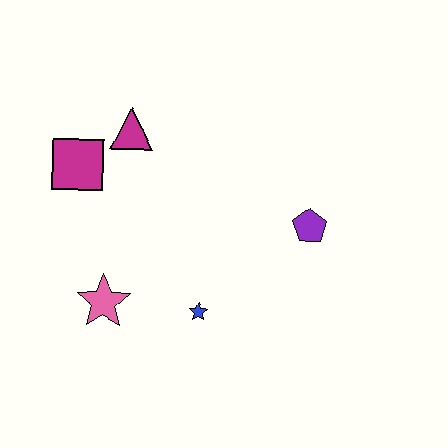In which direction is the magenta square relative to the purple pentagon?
The magenta square is to the left of the purple pentagon.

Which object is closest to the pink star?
The blue star is closest to the pink star.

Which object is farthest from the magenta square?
The purple pentagon is farthest from the magenta square.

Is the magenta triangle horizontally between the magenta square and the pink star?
No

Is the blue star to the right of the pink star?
Yes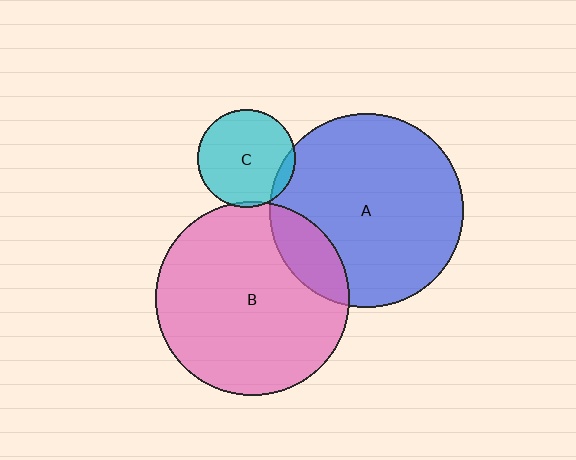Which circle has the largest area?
Circle B (pink).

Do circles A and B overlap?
Yes.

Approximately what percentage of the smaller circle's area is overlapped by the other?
Approximately 15%.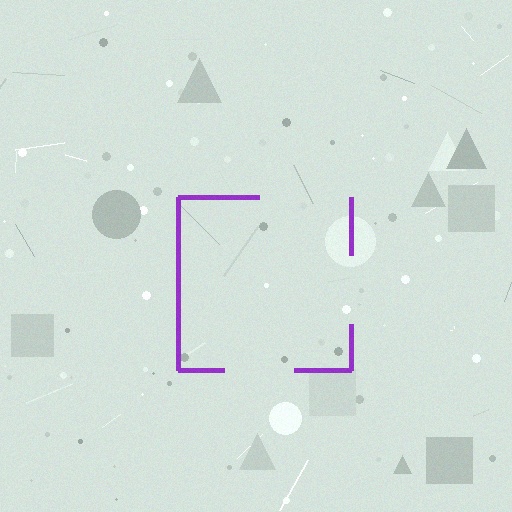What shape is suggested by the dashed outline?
The dashed outline suggests a square.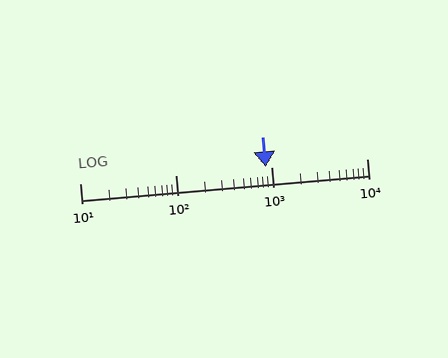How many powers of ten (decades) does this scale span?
The scale spans 3 decades, from 10 to 10000.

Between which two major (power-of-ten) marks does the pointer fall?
The pointer is between 100 and 1000.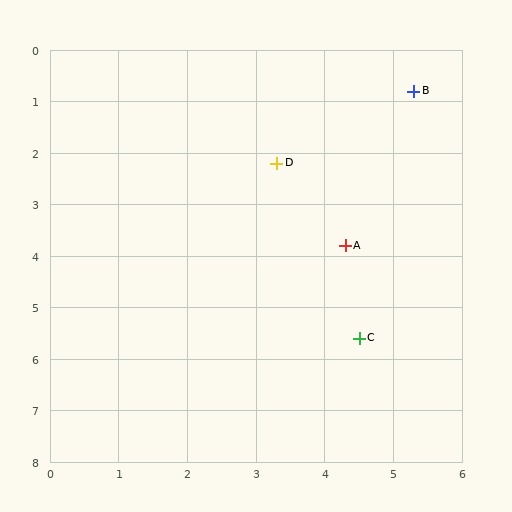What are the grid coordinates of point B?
Point B is at approximately (5.3, 0.8).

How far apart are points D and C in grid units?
Points D and C are about 3.6 grid units apart.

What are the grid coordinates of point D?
Point D is at approximately (3.3, 2.2).